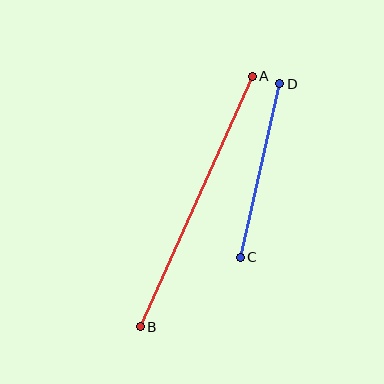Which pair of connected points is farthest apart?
Points A and B are farthest apart.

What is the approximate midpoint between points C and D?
The midpoint is at approximately (260, 171) pixels.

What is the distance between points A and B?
The distance is approximately 274 pixels.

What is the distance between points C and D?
The distance is approximately 178 pixels.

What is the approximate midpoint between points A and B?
The midpoint is at approximately (196, 202) pixels.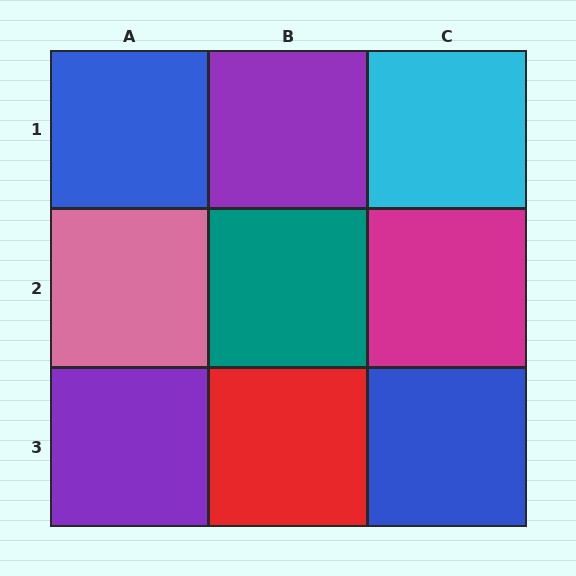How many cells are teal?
1 cell is teal.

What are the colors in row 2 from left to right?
Pink, teal, magenta.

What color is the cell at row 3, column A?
Purple.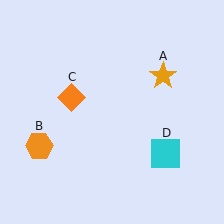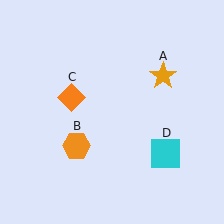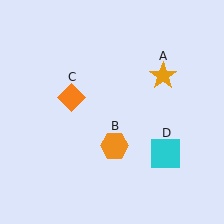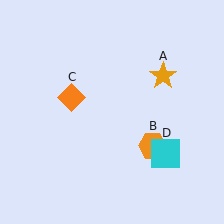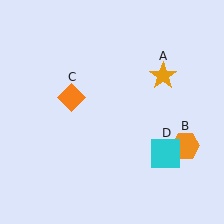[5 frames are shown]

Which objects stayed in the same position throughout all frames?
Orange star (object A) and orange diamond (object C) and cyan square (object D) remained stationary.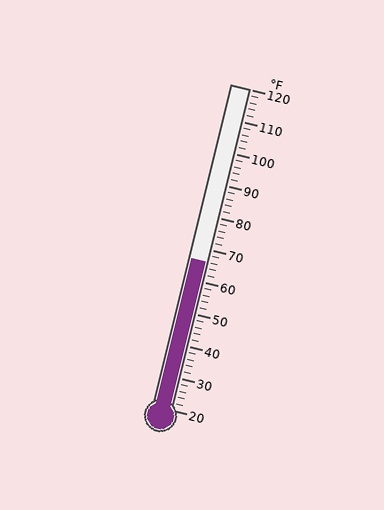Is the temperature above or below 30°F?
The temperature is above 30°F.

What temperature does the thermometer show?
The thermometer shows approximately 66°F.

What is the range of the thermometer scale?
The thermometer scale ranges from 20°F to 120°F.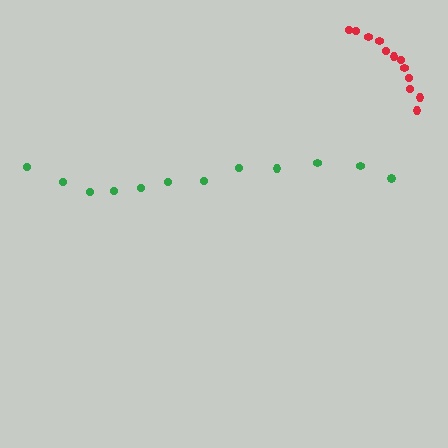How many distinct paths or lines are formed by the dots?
There are 2 distinct paths.